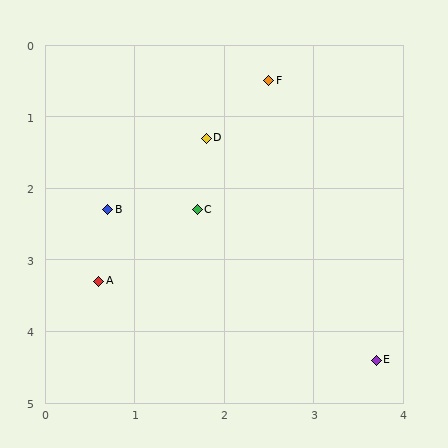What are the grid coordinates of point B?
Point B is at approximately (0.7, 2.3).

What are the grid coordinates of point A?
Point A is at approximately (0.6, 3.3).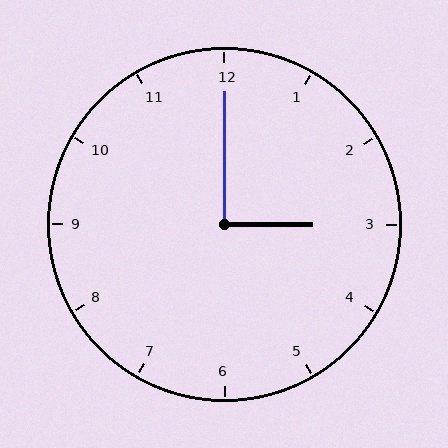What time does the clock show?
3:00.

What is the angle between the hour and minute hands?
Approximately 90 degrees.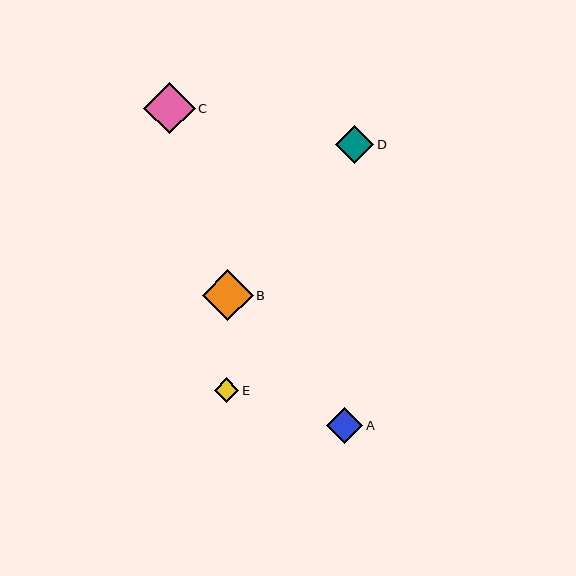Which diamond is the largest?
Diamond C is the largest with a size of approximately 51 pixels.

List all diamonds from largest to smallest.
From largest to smallest: C, B, D, A, E.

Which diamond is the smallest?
Diamond E is the smallest with a size of approximately 25 pixels.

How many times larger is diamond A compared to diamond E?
Diamond A is approximately 1.5 times the size of diamond E.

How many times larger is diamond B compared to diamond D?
Diamond B is approximately 1.3 times the size of diamond D.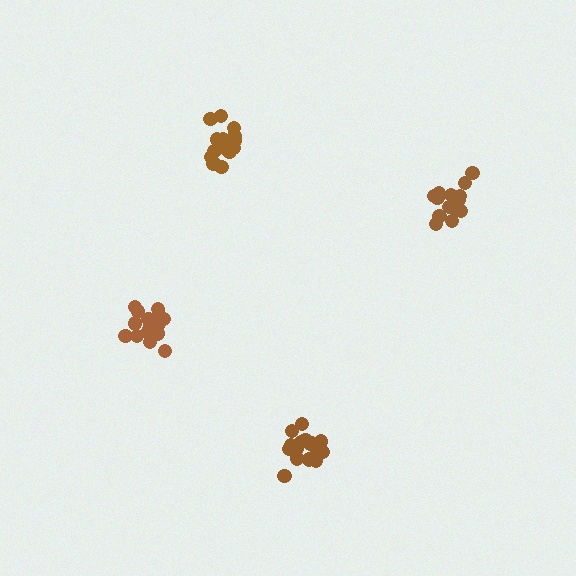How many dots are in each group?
Group 1: 17 dots, Group 2: 18 dots, Group 3: 17 dots, Group 4: 15 dots (67 total).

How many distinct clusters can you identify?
There are 4 distinct clusters.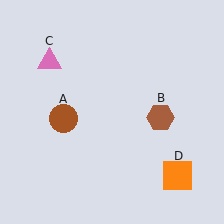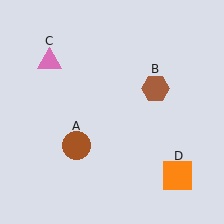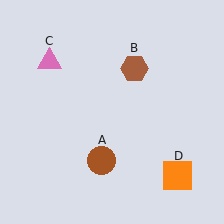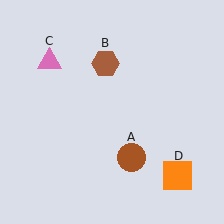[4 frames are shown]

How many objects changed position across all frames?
2 objects changed position: brown circle (object A), brown hexagon (object B).